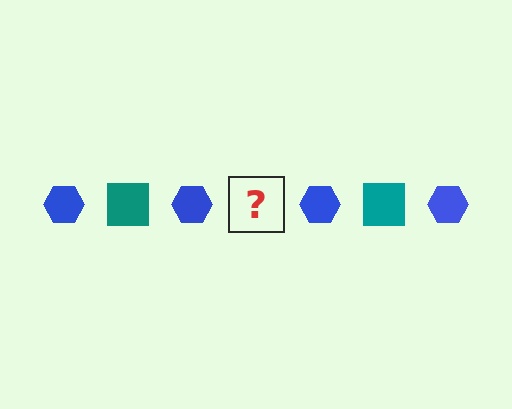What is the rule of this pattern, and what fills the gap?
The rule is that the pattern alternates between blue hexagon and teal square. The gap should be filled with a teal square.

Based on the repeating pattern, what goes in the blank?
The blank should be a teal square.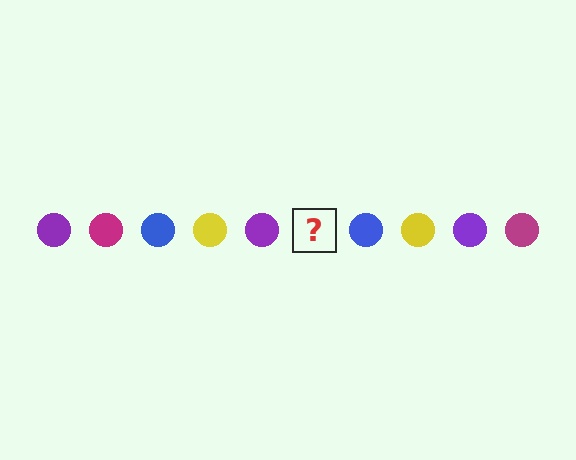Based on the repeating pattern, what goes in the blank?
The blank should be a magenta circle.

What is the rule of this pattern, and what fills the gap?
The rule is that the pattern cycles through purple, magenta, blue, yellow circles. The gap should be filled with a magenta circle.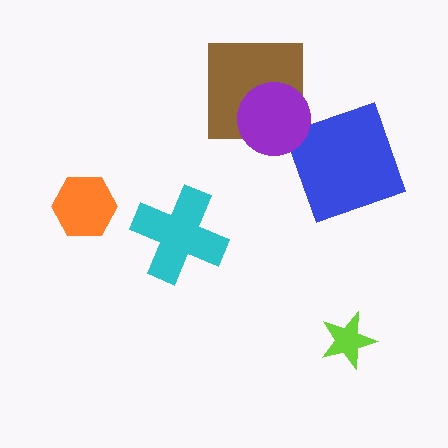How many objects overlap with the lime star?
0 objects overlap with the lime star.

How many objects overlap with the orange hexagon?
0 objects overlap with the orange hexagon.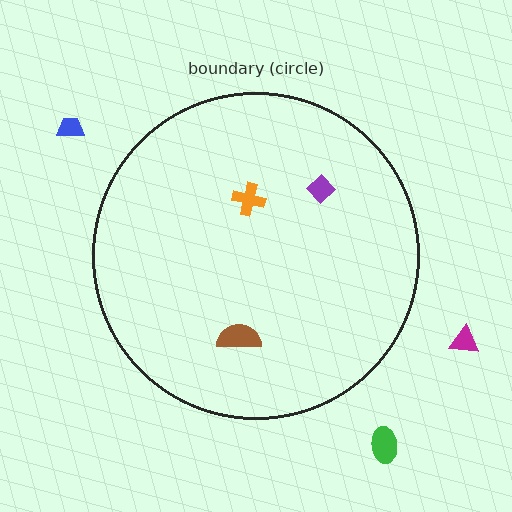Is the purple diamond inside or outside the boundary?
Inside.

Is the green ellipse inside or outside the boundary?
Outside.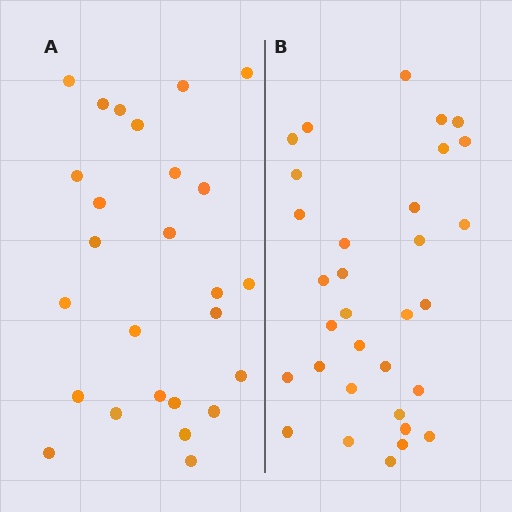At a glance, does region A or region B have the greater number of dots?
Region B (the right region) has more dots.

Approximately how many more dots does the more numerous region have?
Region B has about 6 more dots than region A.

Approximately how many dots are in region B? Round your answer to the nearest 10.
About 30 dots. (The exact count is 32, which rounds to 30.)